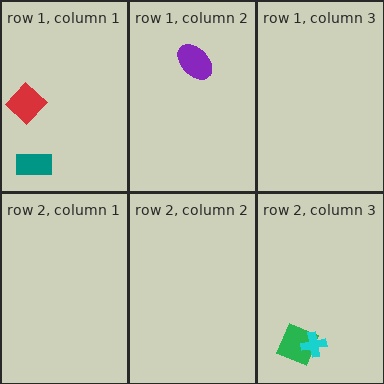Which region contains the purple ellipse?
The row 1, column 2 region.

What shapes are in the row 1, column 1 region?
The teal rectangle, the red diamond.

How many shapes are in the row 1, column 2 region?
1.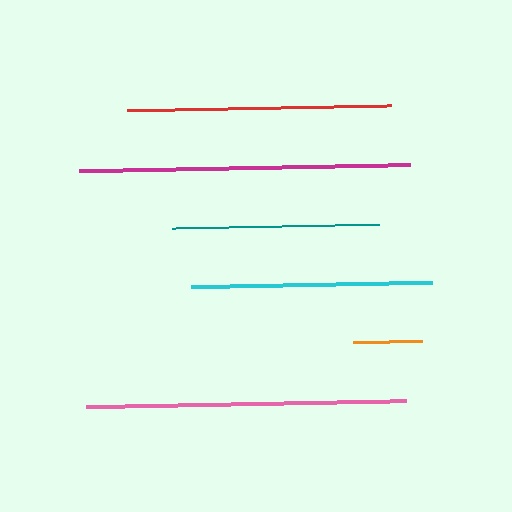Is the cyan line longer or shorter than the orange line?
The cyan line is longer than the orange line.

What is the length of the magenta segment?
The magenta segment is approximately 331 pixels long.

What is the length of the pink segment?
The pink segment is approximately 321 pixels long.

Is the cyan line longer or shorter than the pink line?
The pink line is longer than the cyan line.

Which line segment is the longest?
The magenta line is the longest at approximately 331 pixels.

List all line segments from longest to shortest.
From longest to shortest: magenta, pink, red, cyan, teal, orange.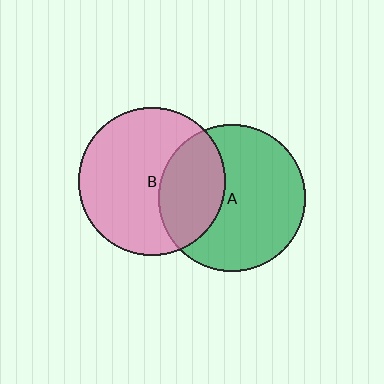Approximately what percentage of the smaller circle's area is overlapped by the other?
Approximately 35%.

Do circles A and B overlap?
Yes.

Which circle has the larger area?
Circle B (pink).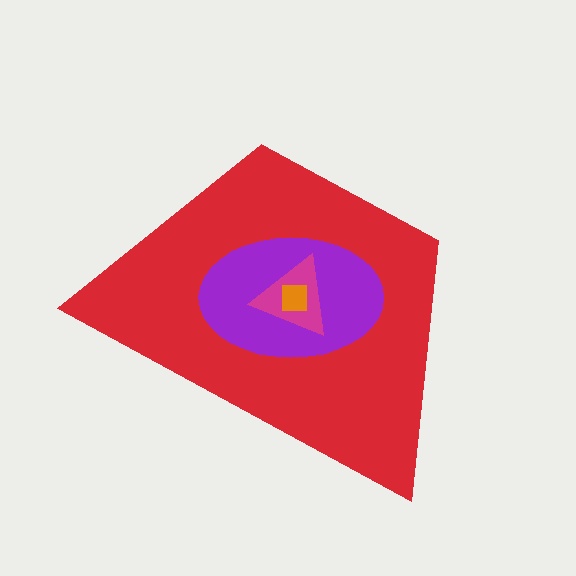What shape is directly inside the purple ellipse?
The magenta triangle.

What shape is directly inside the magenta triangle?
The orange square.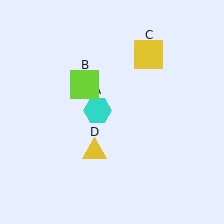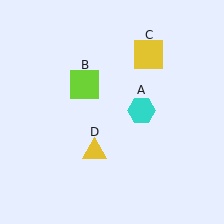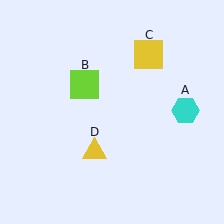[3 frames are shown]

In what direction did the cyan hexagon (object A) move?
The cyan hexagon (object A) moved right.